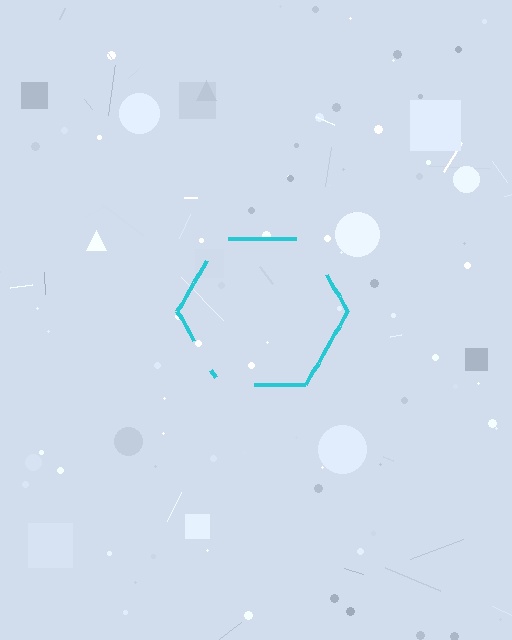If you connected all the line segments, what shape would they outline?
They would outline a hexagon.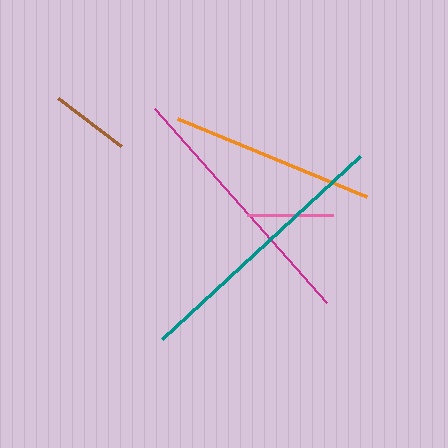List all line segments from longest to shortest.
From longest to shortest: teal, magenta, orange, pink, brown.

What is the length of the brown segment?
The brown segment is approximately 79 pixels long.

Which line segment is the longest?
The teal line is the longest at approximately 270 pixels.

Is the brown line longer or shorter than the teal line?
The teal line is longer than the brown line.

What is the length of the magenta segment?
The magenta segment is approximately 259 pixels long.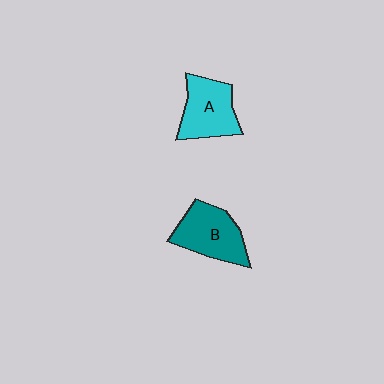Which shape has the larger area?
Shape B (teal).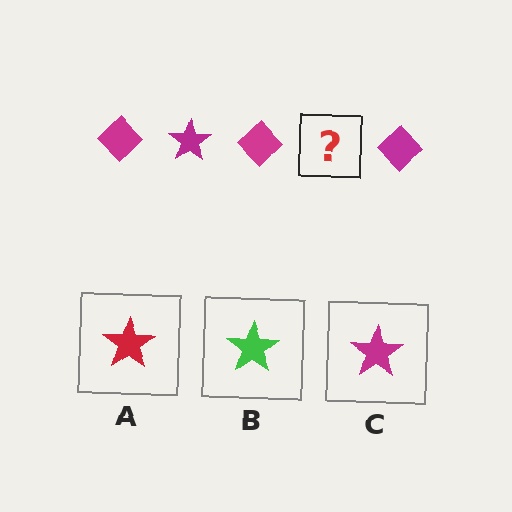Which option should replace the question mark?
Option C.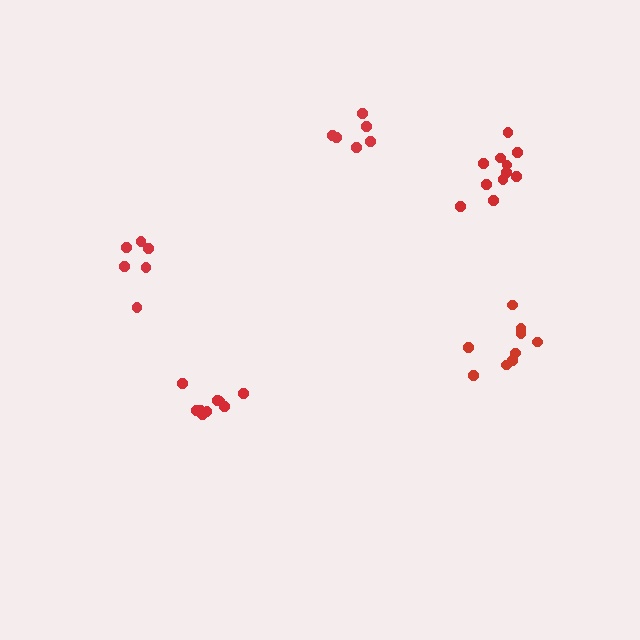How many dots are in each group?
Group 1: 9 dots, Group 2: 9 dots, Group 3: 6 dots, Group 4: 6 dots, Group 5: 11 dots (41 total).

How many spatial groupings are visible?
There are 5 spatial groupings.